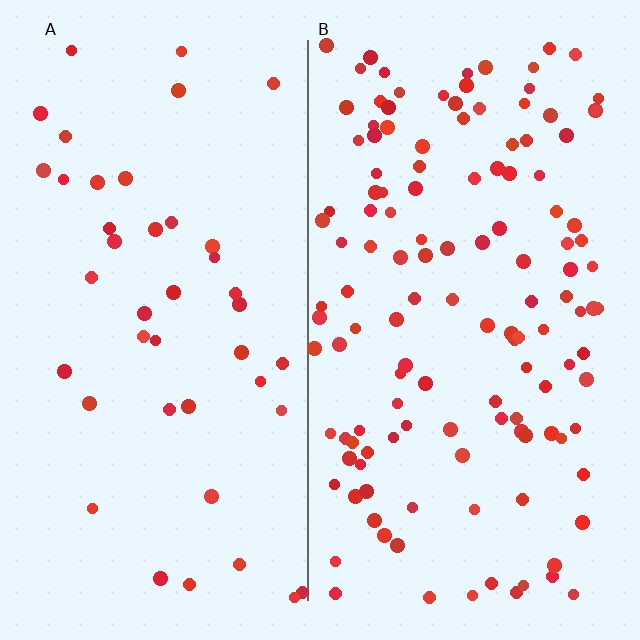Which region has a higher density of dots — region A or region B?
B (the right).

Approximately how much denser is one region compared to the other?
Approximately 3.1× — region B over region A.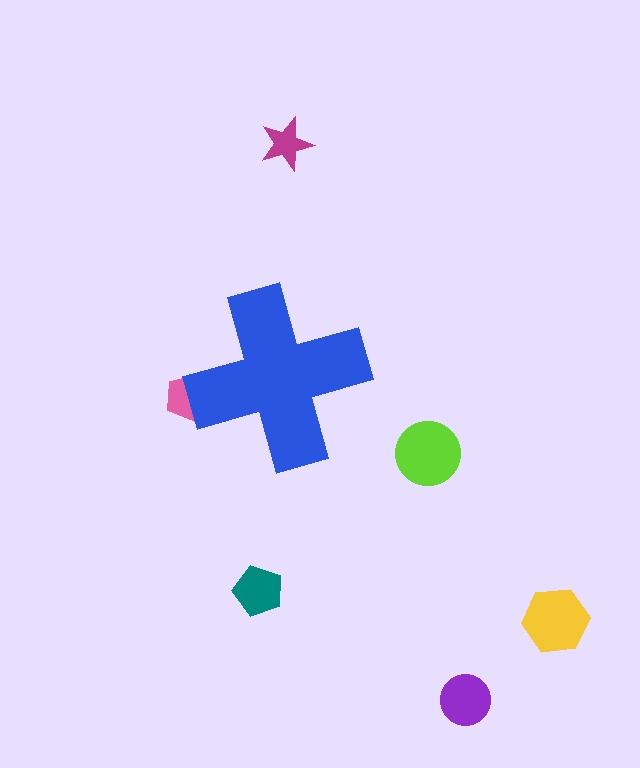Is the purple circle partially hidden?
No, the purple circle is fully visible.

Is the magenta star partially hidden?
No, the magenta star is fully visible.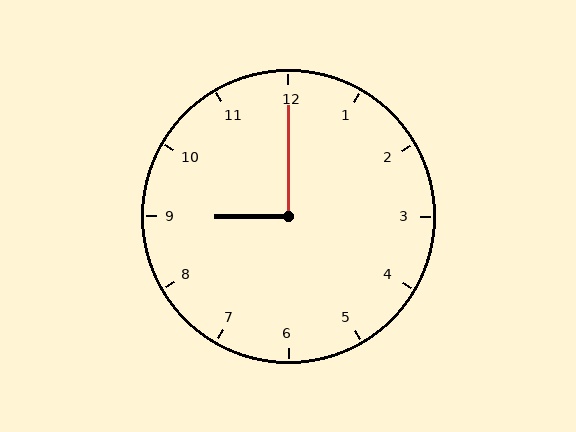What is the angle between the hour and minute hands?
Approximately 90 degrees.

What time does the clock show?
9:00.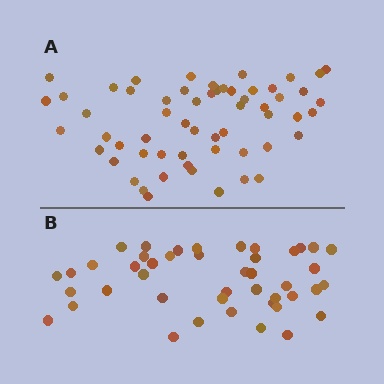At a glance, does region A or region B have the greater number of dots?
Region A (the top region) has more dots.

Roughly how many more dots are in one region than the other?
Region A has approximately 15 more dots than region B.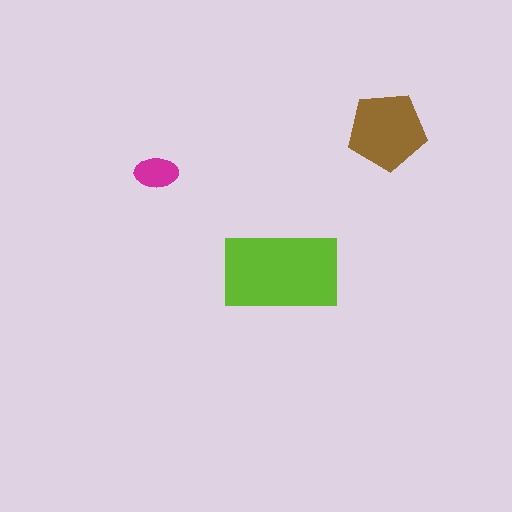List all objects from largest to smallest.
The lime rectangle, the brown pentagon, the magenta ellipse.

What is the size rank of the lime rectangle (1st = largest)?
1st.